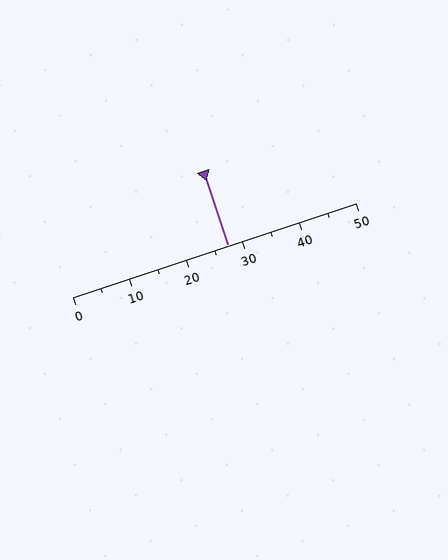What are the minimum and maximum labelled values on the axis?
The axis runs from 0 to 50.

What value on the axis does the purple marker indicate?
The marker indicates approximately 27.5.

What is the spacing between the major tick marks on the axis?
The major ticks are spaced 10 apart.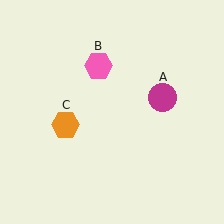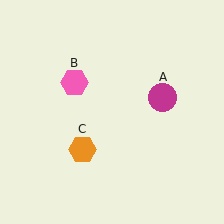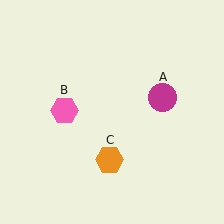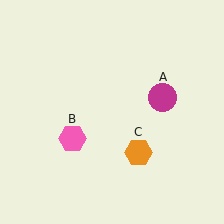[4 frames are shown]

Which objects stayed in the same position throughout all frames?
Magenta circle (object A) remained stationary.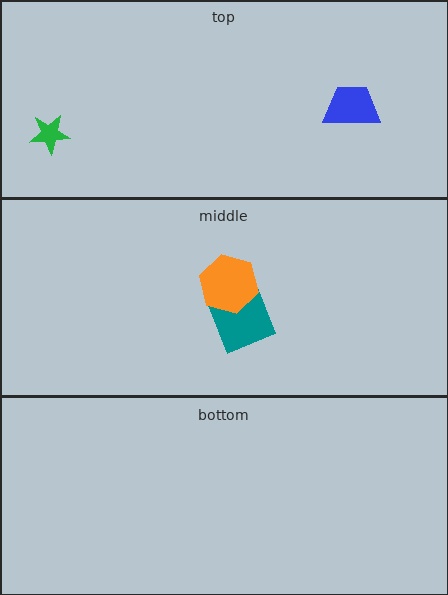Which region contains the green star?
The top region.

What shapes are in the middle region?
The teal square, the orange hexagon.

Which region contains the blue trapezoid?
The top region.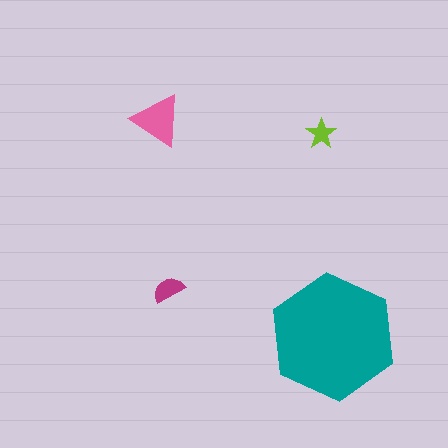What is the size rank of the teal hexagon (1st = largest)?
1st.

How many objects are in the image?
There are 4 objects in the image.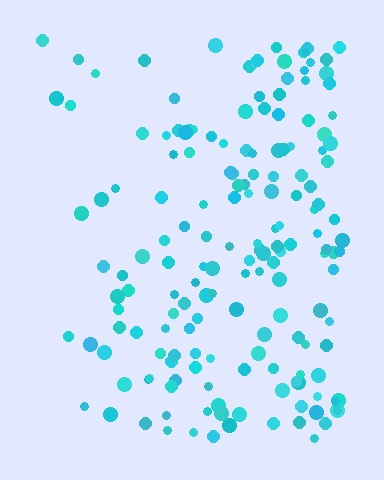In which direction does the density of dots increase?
From left to right, with the right side densest.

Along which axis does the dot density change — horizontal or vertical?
Horizontal.